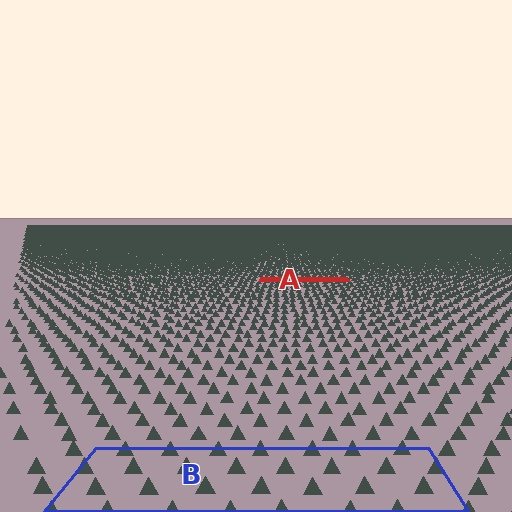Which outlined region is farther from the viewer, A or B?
Region A is farther from the viewer — the texture elements inside it appear smaller and more densely packed.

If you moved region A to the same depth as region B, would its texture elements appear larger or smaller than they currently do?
They would appear larger. At a closer depth, the same texture elements are projected at a bigger on-screen size.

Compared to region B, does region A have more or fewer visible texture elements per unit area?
Region A has more texture elements per unit area — they are packed more densely because it is farther away.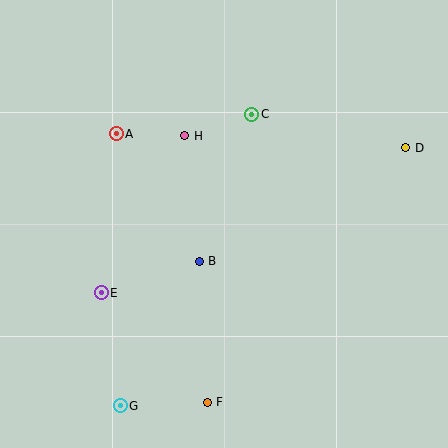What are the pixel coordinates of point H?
Point H is at (185, 136).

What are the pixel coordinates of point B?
Point B is at (199, 261).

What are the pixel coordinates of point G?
Point G is at (120, 406).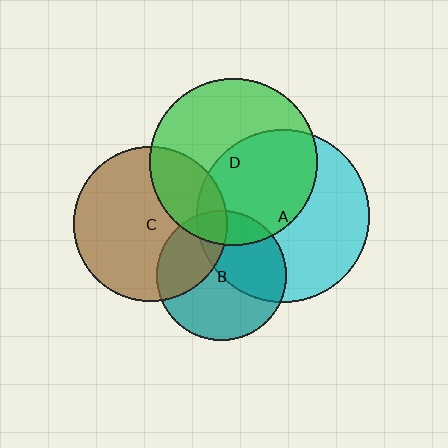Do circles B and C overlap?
Yes.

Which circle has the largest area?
Circle A (cyan).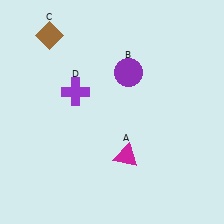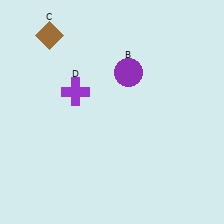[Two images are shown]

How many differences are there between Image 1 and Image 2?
There is 1 difference between the two images.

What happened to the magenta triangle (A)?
The magenta triangle (A) was removed in Image 2. It was in the bottom-right area of Image 1.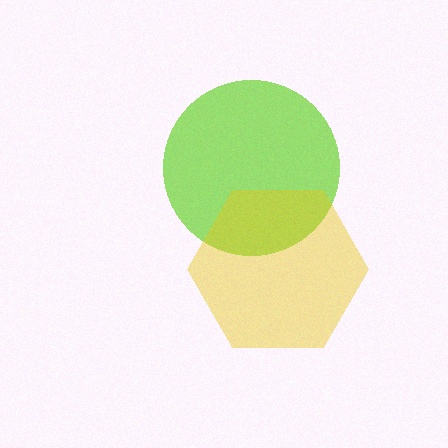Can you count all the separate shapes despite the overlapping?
Yes, there are 2 separate shapes.